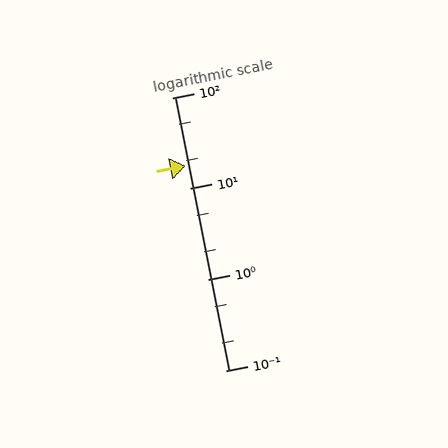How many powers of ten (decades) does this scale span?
The scale spans 3 decades, from 0.1 to 100.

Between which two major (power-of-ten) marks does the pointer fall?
The pointer is between 10 and 100.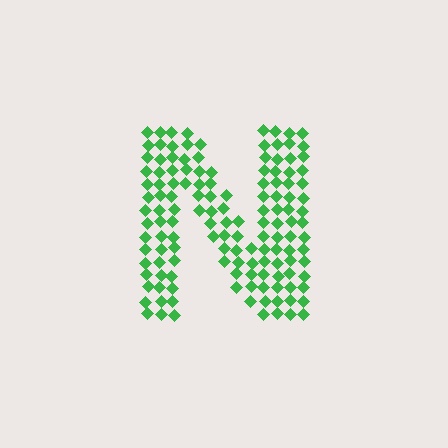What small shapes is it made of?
It is made of small diamonds.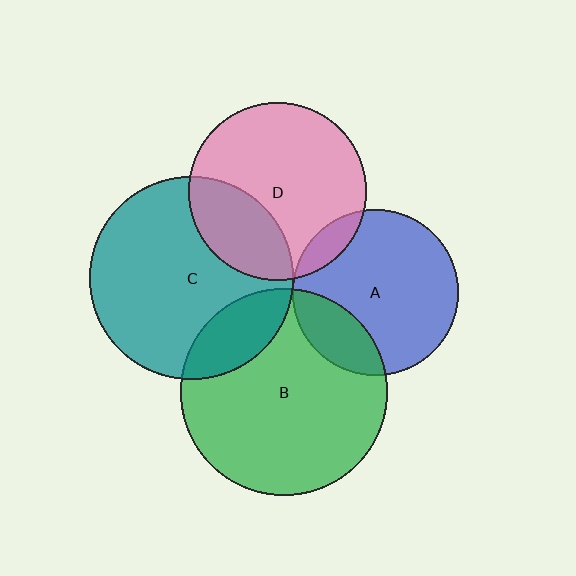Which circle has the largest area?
Circle B (green).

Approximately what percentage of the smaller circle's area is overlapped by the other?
Approximately 5%.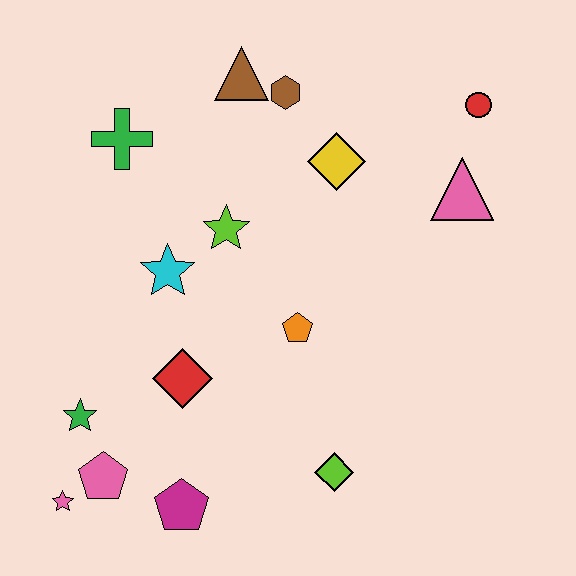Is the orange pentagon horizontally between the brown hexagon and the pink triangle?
Yes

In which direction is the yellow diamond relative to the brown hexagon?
The yellow diamond is below the brown hexagon.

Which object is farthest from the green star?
The red circle is farthest from the green star.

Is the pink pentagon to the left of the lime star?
Yes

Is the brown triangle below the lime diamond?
No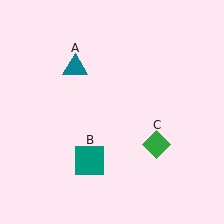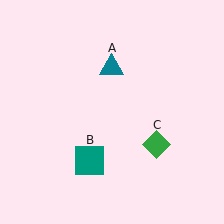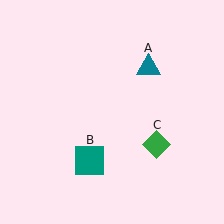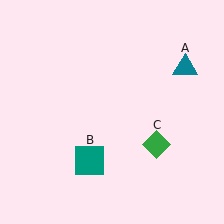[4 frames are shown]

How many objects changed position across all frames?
1 object changed position: teal triangle (object A).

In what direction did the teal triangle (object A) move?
The teal triangle (object A) moved right.